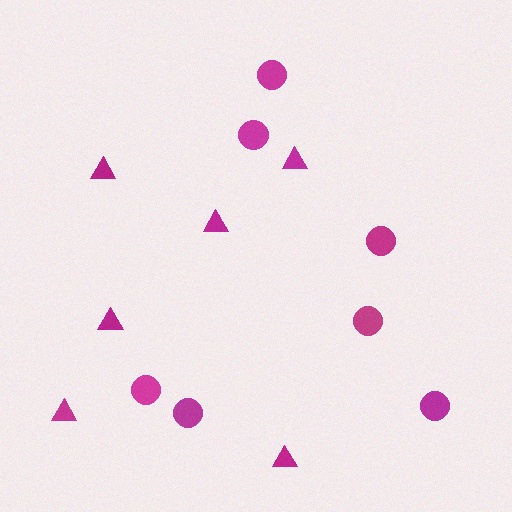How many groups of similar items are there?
There are 2 groups: one group of triangles (6) and one group of circles (7).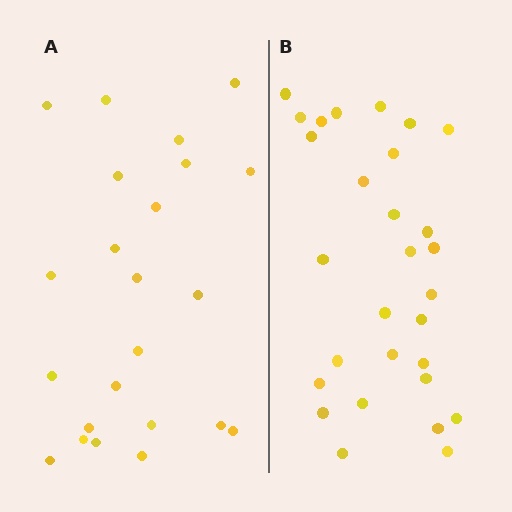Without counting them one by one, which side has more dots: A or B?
Region B (the right region) has more dots.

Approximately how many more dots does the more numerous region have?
Region B has about 6 more dots than region A.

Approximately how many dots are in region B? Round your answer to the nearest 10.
About 30 dots. (The exact count is 29, which rounds to 30.)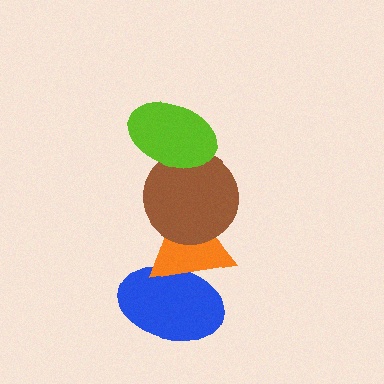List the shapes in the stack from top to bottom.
From top to bottom: the lime ellipse, the brown circle, the orange triangle, the blue ellipse.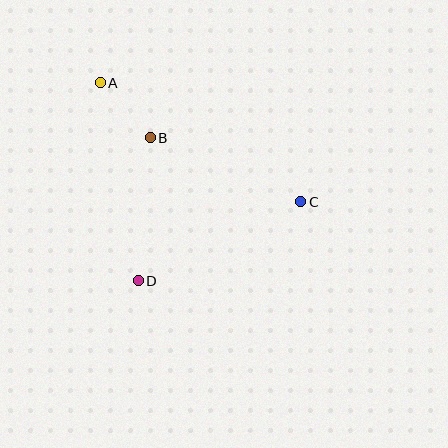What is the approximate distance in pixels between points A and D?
The distance between A and D is approximately 202 pixels.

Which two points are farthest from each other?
Points A and C are farthest from each other.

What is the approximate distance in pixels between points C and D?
The distance between C and D is approximately 180 pixels.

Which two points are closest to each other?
Points A and B are closest to each other.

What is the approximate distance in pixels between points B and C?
The distance between B and C is approximately 164 pixels.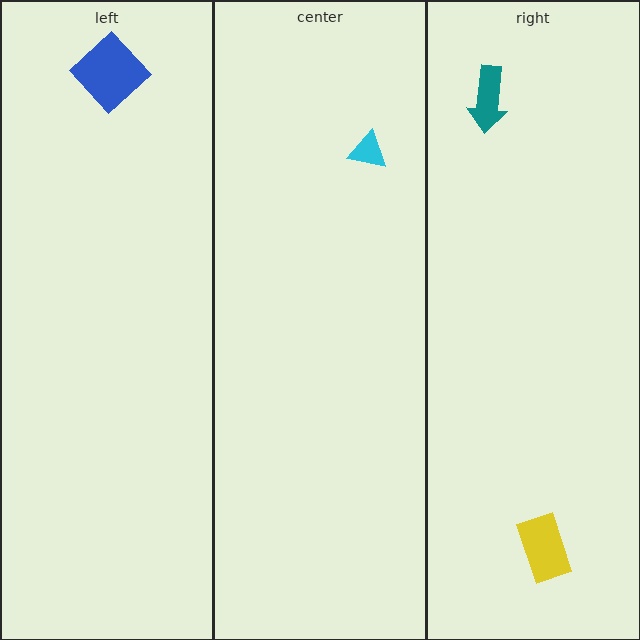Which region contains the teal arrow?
The right region.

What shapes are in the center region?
The cyan triangle.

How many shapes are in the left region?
1.